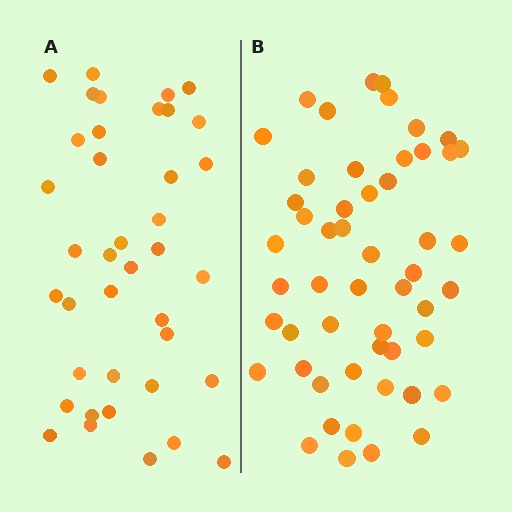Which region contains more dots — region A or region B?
Region B (the right region) has more dots.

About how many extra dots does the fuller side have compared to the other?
Region B has approximately 15 more dots than region A.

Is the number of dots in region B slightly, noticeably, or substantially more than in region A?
Region B has noticeably more, but not dramatically so. The ratio is roughly 1.3 to 1.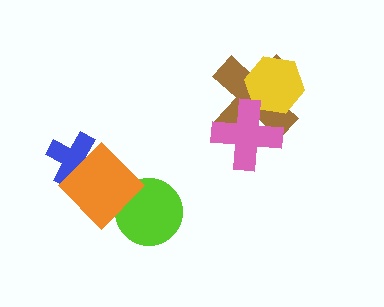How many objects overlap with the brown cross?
2 objects overlap with the brown cross.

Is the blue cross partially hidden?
Yes, it is partially covered by another shape.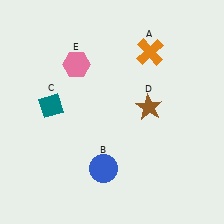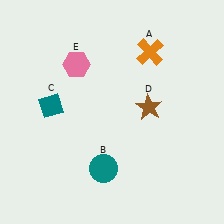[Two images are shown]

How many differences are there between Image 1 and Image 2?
There is 1 difference between the two images.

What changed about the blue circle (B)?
In Image 1, B is blue. In Image 2, it changed to teal.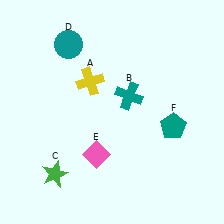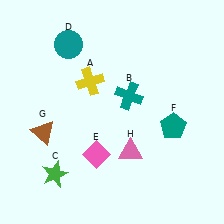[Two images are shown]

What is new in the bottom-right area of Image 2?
A pink triangle (H) was added in the bottom-right area of Image 2.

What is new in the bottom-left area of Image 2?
A brown triangle (G) was added in the bottom-left area of Image 2.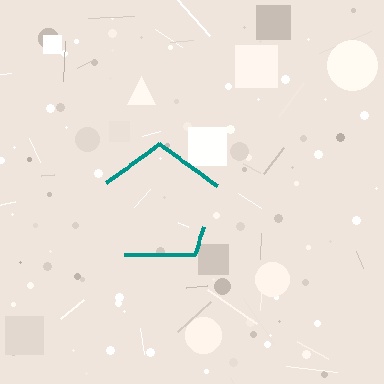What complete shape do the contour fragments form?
The contour fragments form a pentagon.